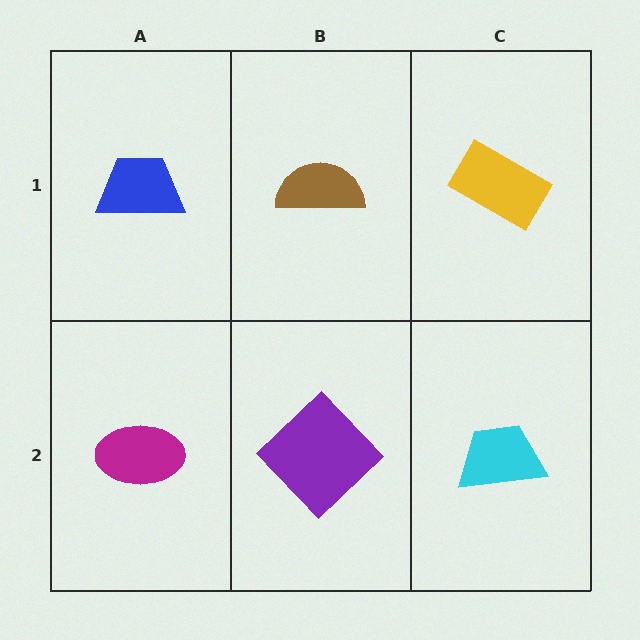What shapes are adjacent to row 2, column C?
A yellow rectangle (row 1, column C), a purple diamond (row 2, column B).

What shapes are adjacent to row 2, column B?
A brown semicircle (row 1, column B), a magenta ellipse (row 2, column A), a cyan trapezoid (row 2, column C).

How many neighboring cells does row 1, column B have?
3.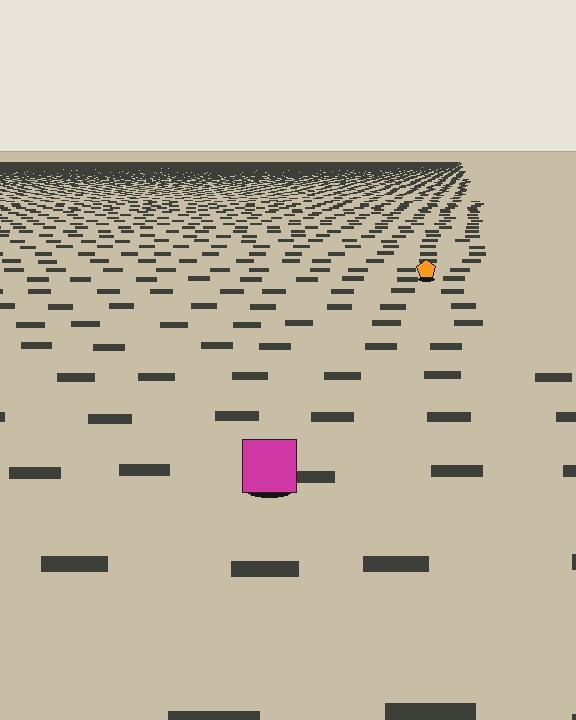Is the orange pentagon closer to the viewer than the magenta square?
No. The magenta square is closer — you can tell from the texture gradient: the ground texture is coarser near it.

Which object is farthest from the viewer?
The orange pentagon is farthest from the viewer. It appears smaller and the ground texture around it is denser.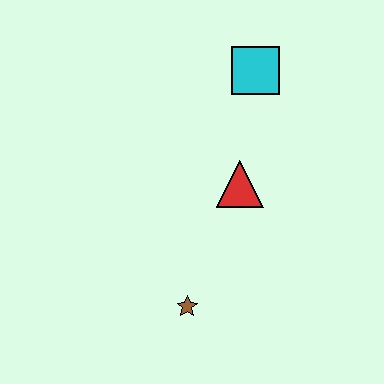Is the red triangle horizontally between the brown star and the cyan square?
Yes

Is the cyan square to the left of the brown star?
No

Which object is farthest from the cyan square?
The brown star is farthest from the cyan square.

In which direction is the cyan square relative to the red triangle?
The cyan square is above the red triangle.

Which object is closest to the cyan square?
The red triangle is closest to the cyan square.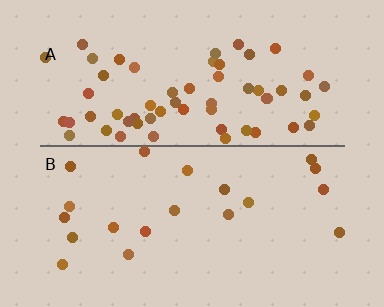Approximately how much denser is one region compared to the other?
Approximately 3.2× — region A over region B.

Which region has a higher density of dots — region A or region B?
A (the top).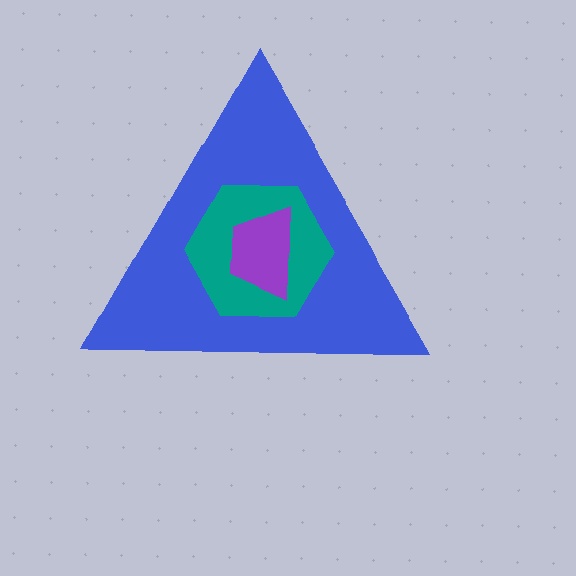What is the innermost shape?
The purple trapezoid.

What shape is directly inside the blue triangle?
The teal hexagon.